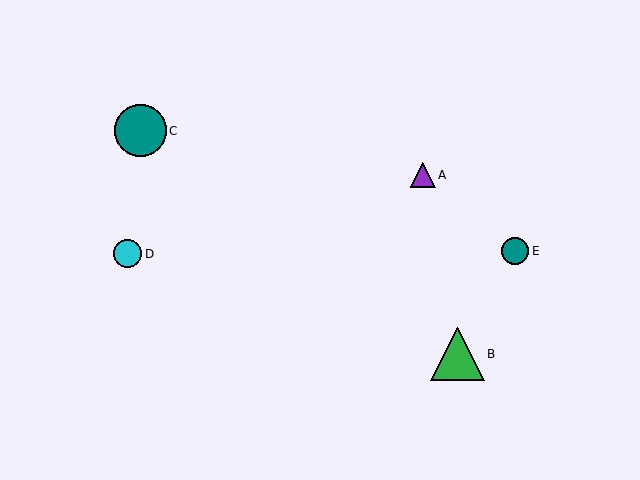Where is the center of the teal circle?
The center of the teal circle is at (140, 131).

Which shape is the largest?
The green triangle (labeled B) is the largest.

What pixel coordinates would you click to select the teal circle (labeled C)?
Click at (140, 131) to select the teal circle C.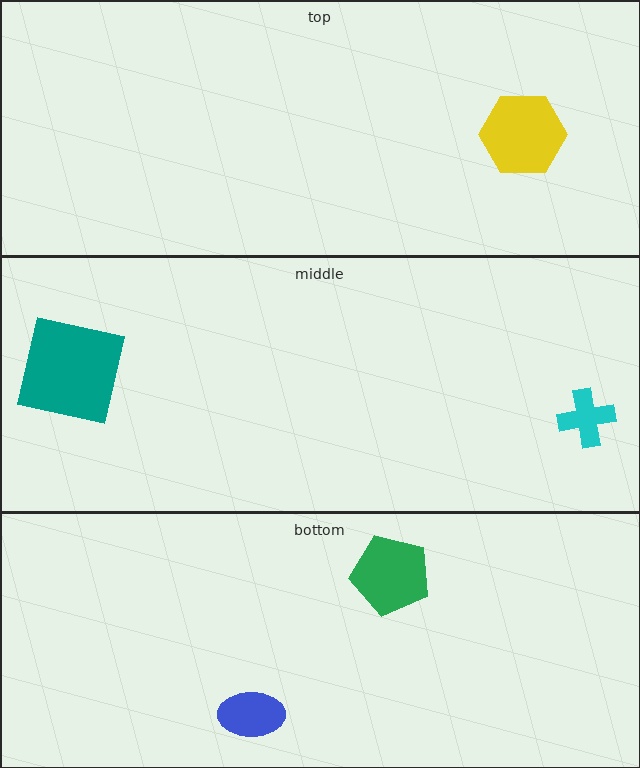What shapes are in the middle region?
The cyan cross, the teal square.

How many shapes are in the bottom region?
2.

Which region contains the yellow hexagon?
The top region.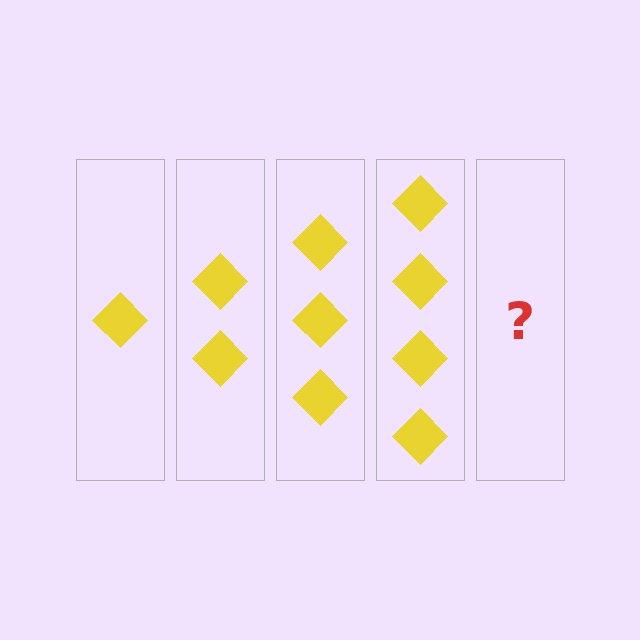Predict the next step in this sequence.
The next step is 5 diamonds.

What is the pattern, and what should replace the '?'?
The pattern is that each step adds one more diamond. The '?' should be 5 diamonds.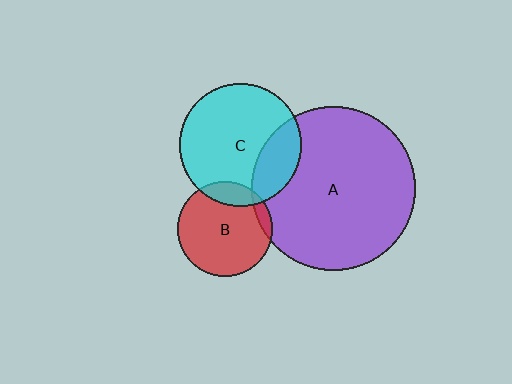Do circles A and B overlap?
Yes.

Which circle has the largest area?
Circle A (purple).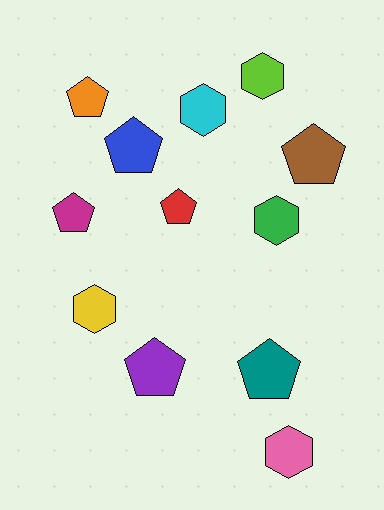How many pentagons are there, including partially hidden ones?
There are 7 pentagons.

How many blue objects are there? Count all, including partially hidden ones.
There is 1 blue object.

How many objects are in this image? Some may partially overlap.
There are 12 objects.